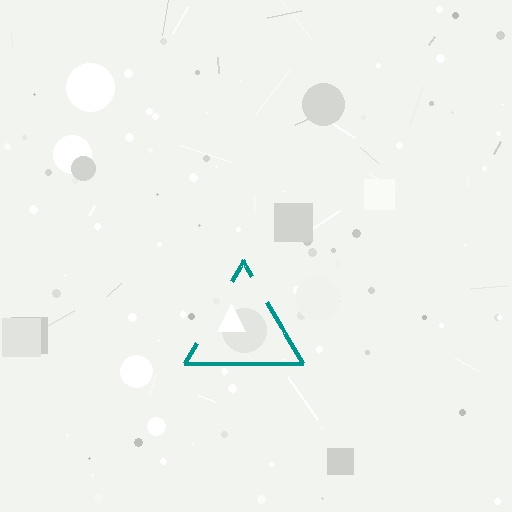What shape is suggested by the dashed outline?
The dashed outline suggests a triangle.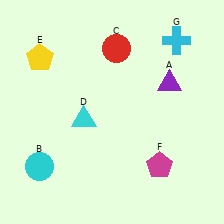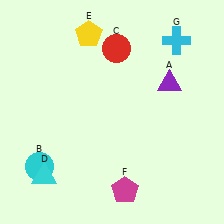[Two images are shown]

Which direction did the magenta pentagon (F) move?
The magenta pentagon (F) moved left.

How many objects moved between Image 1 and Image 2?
3 objects moved between the two images.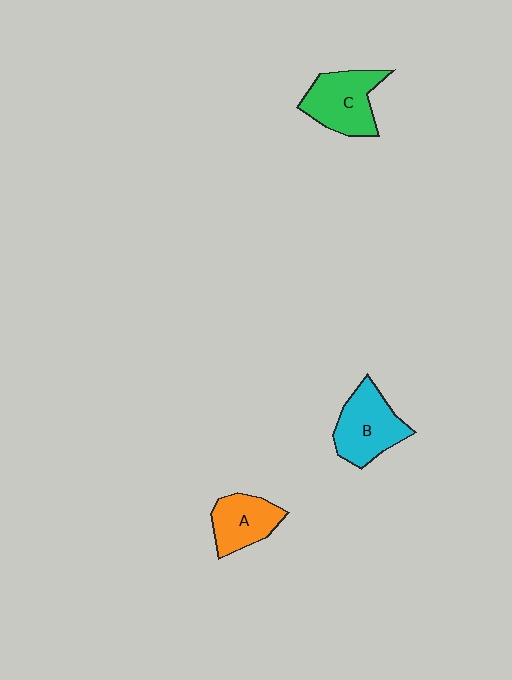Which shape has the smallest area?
Shape A (orange).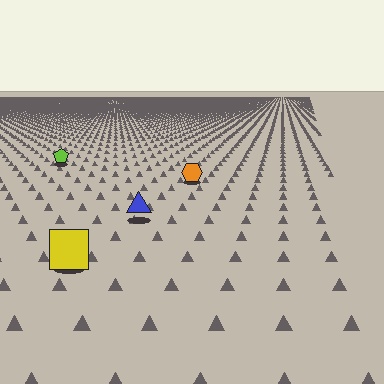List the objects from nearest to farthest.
From nearest to farthest: the yellow square, the blue triangle, the orange hexagon, the lime pentagon.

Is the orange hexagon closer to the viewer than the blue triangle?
No. The blue triangle is closer — you can tell from the texture gradient: the ground texture is coarser near it.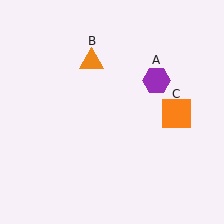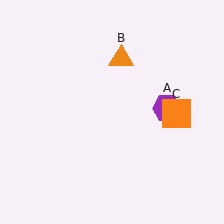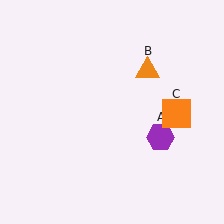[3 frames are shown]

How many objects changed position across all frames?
2 objects changed position: purple hexagon (object A), orange triangle (object B).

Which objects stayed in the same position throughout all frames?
Orange square (object C) remained stationary.